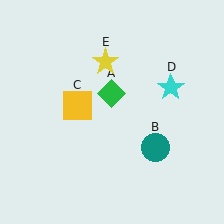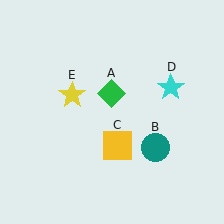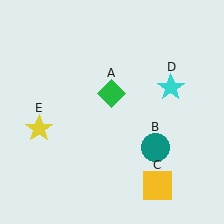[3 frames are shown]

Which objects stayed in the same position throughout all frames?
Green diamond (object A) and teal circle (object B) and cyan star (object D) remained stationary.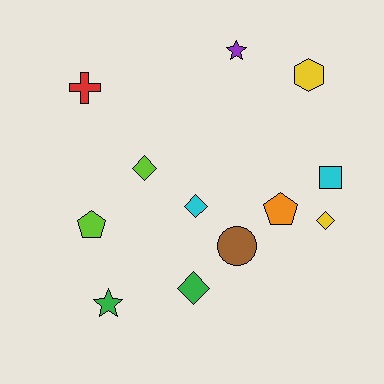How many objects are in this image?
There are 12 objects.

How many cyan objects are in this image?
There are 2 cyan objects.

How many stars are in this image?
There are 2 stars.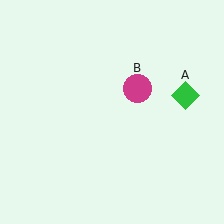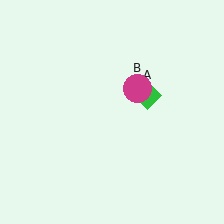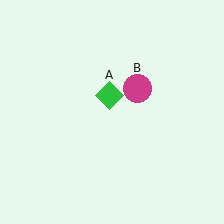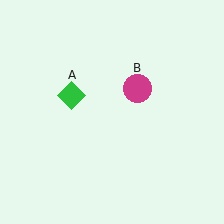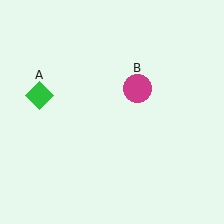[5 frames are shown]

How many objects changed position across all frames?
1 object changed position: green diamond (object A).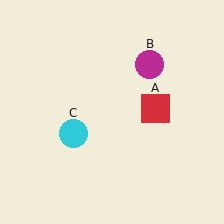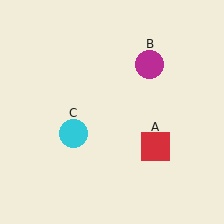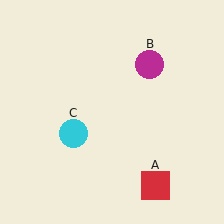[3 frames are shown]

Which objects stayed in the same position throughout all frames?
Magenta circle (object B) and cyan circle (object C) remained stationary.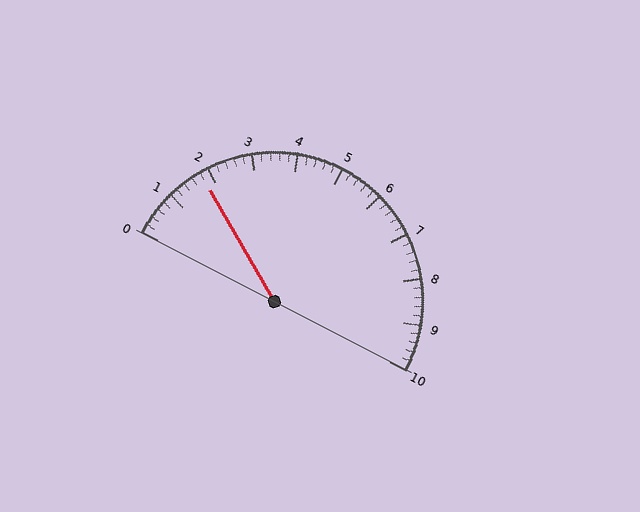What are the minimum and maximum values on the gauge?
The gauge ranges from 0 to 10.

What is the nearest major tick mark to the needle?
The nearest major tick mark is 2.